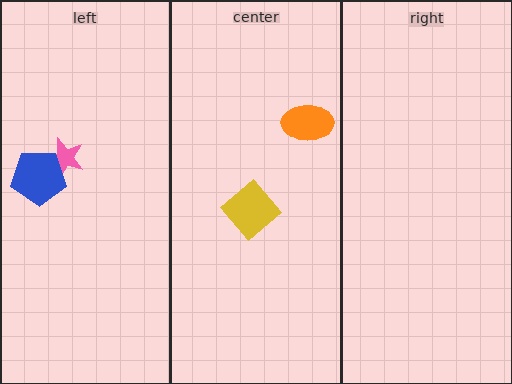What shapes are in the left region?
The pink star, the blue pentagon.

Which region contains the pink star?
The left region.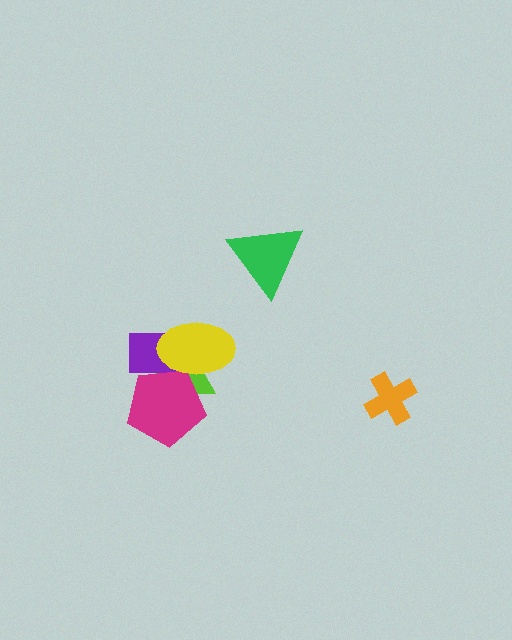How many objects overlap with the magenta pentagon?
3 objects overlap with the magenta pentagon.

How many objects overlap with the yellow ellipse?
3 objects overlap with the yellow ellipse.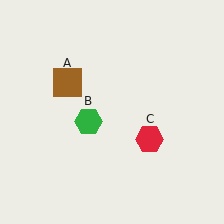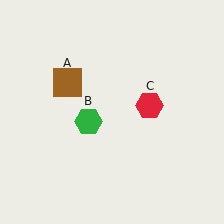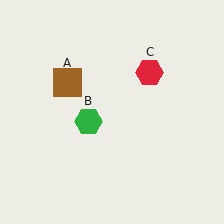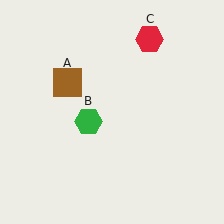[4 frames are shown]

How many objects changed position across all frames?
1 object changed position: red hexagon (object C).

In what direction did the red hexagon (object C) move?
The red hexagon (object C) moved up.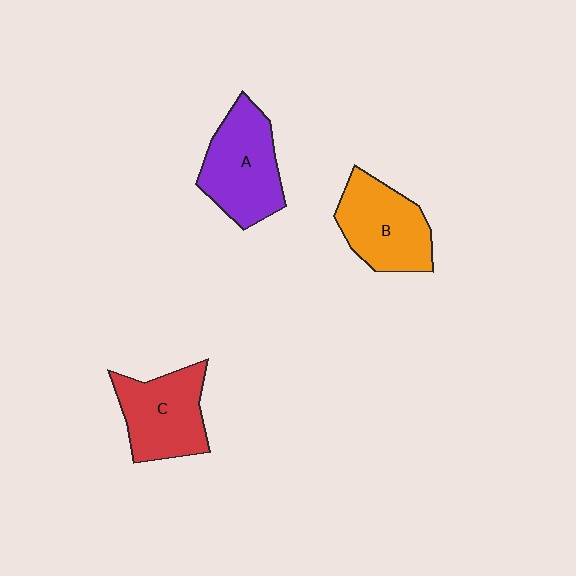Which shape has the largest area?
Shape A (purple).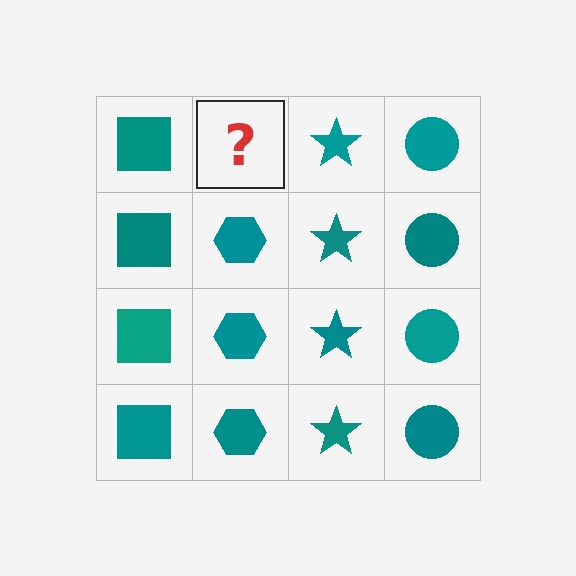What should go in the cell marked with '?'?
The missing cell should contain a teal hexagon.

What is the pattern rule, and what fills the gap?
The rule is that each column has a consistent shape. The gap should be filled with a teal hexagon.